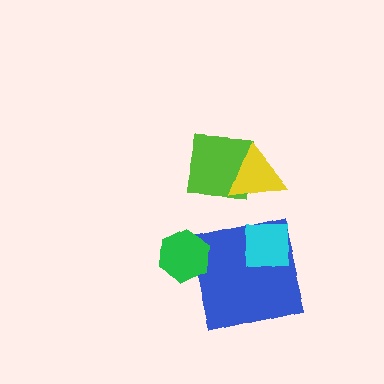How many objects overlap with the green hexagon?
1 object overlaps with the green hexagon.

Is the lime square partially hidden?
Yes, it is partially covered by another shape.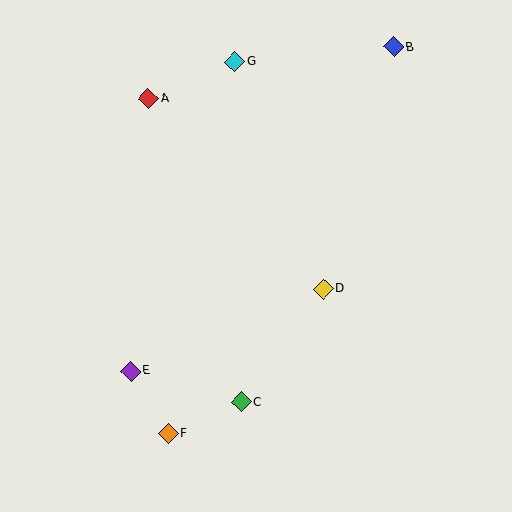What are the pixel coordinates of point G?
Point G is at (234, 62).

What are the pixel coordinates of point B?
Point B is at (394, 46).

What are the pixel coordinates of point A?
Point A is at (148, 98).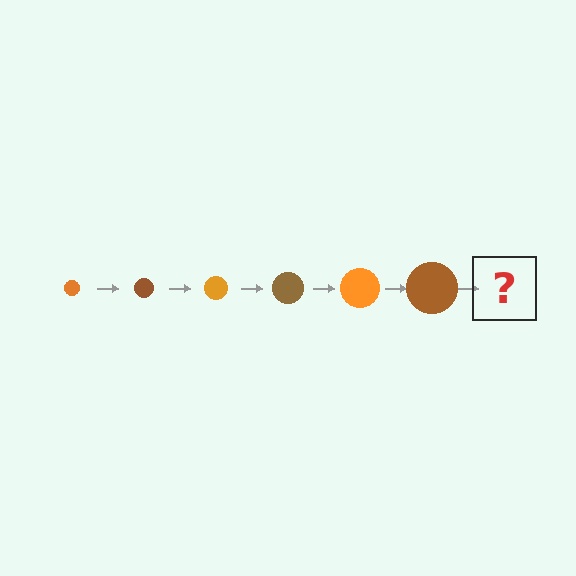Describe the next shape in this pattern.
It should be an orange circle, larger than the previous one.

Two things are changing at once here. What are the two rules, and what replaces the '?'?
The two rules are that the circle grows larger each step and the color cycles through orange and brown. The '?' should be an orange circle, larger than the previous one.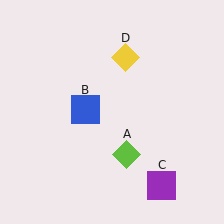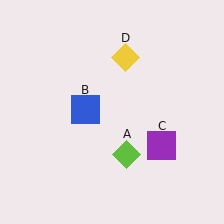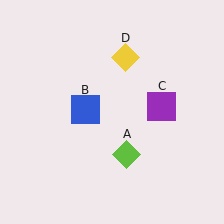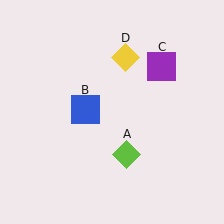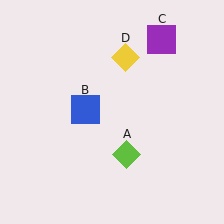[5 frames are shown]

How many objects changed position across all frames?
1 object changed position: purple square (object C).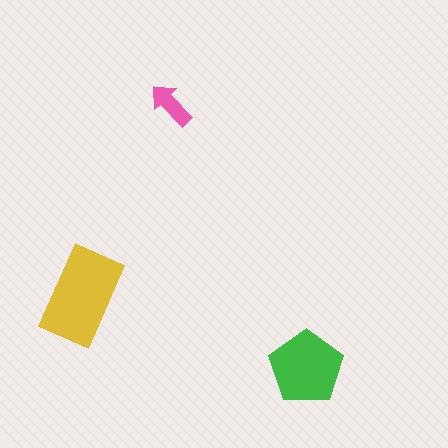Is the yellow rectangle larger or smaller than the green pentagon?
Larger.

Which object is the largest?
The yellow rectangle.